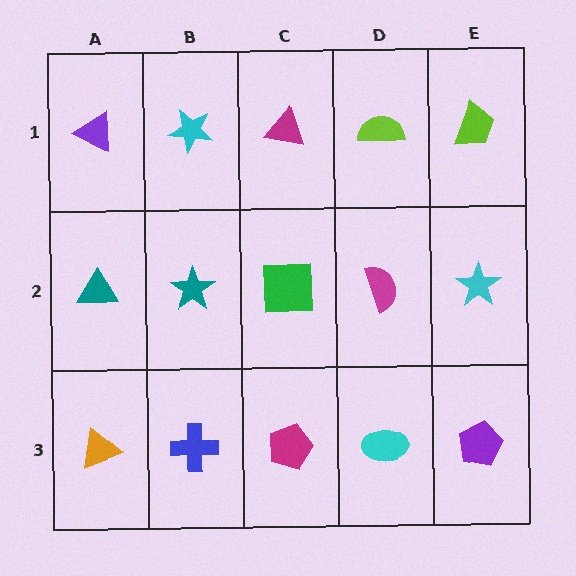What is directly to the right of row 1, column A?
A cyan star.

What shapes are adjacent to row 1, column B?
A teal star (row 2, column B), a purple triangle (row 1, column A), a magenta triangle (row 1, column C).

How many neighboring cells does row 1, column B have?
3.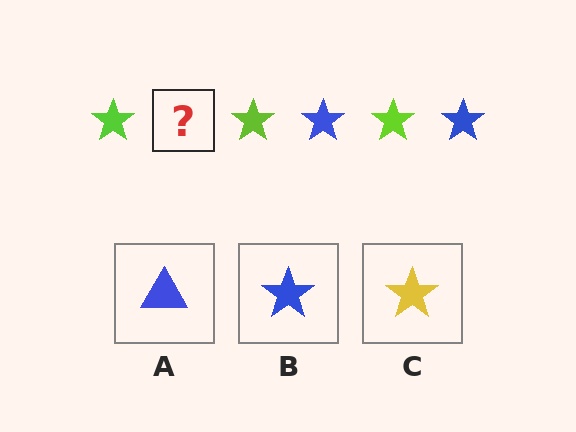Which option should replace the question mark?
Option B.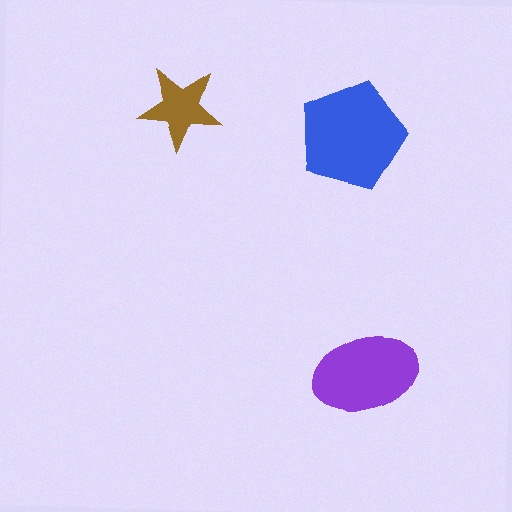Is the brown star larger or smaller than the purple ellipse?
Smaller.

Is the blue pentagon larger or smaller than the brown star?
Larger.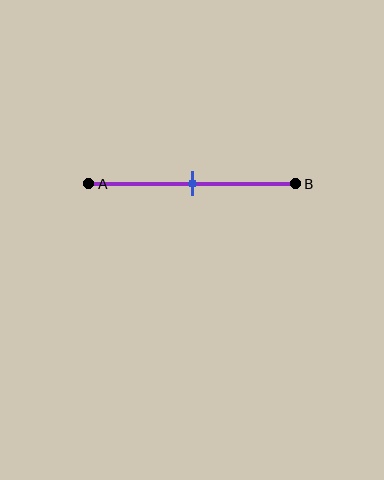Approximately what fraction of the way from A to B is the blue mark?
The blue mark is approximately 50% of the way from A to B.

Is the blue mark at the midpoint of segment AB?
Yes, the mark is approximately at the midpoint.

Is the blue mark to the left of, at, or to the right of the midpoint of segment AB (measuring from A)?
The blue mark is approximately at the midpoint of segment AB.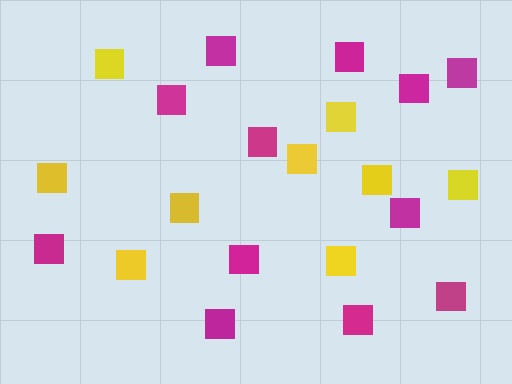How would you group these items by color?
There are 2 groups: one group of magenta squares (12) and one group of yellow squares (9).